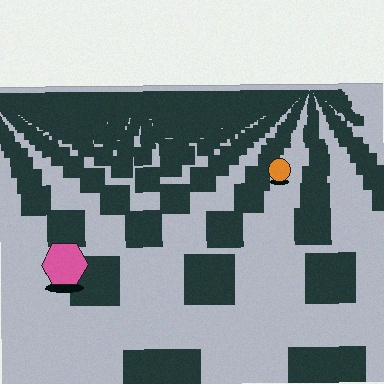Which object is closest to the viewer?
The pink hexagon is closest. The texture marks near it are larger and more spread out.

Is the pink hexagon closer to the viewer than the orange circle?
Yes. The pink hexagon is closer — you can tell from the texture gradient: the ground texture is coarser near it.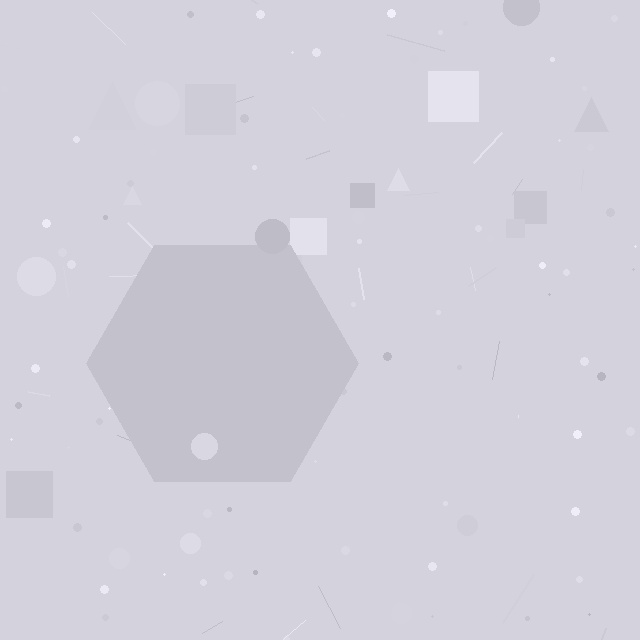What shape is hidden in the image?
A hexagon is hidden in the image.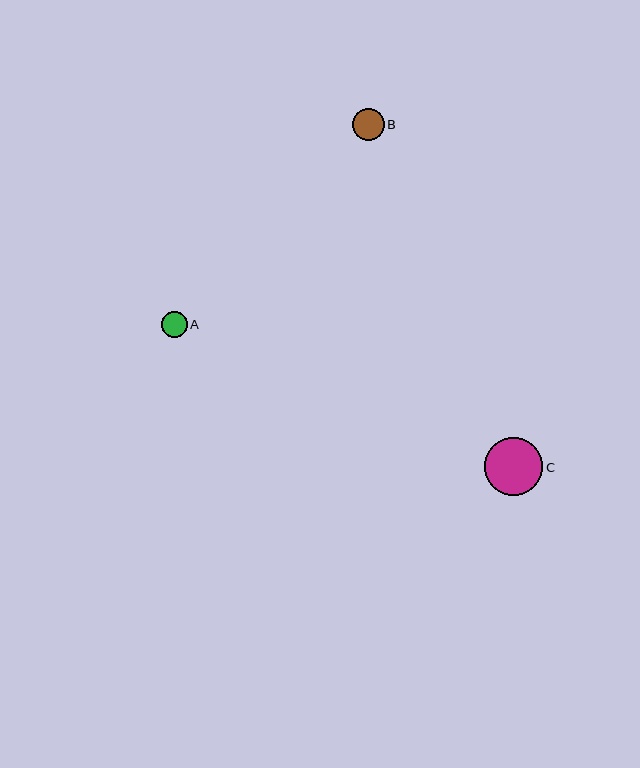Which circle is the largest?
Circle C is the largest with a size of approximately 58 pixels.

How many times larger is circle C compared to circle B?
Circle C is approximately 1.8 times the size of circle B.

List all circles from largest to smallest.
From largest to smallest: C, B, A.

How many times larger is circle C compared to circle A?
Circle C is approximately 2.2 times the size of circle A.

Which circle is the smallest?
Circle A is the smallest with a size of approximately 26 pixels.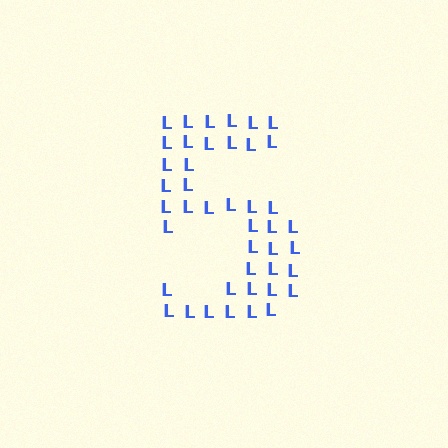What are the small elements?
The small elements are letter L's.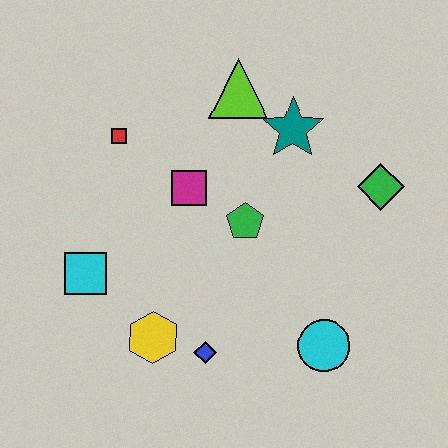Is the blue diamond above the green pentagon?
No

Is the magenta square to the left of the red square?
No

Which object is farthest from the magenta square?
The cyan circle is farthest from the magenta square.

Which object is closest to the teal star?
The lime triangle is closest to the teal star.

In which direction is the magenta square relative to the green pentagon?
The magenta square is to the left of the green pentagon.